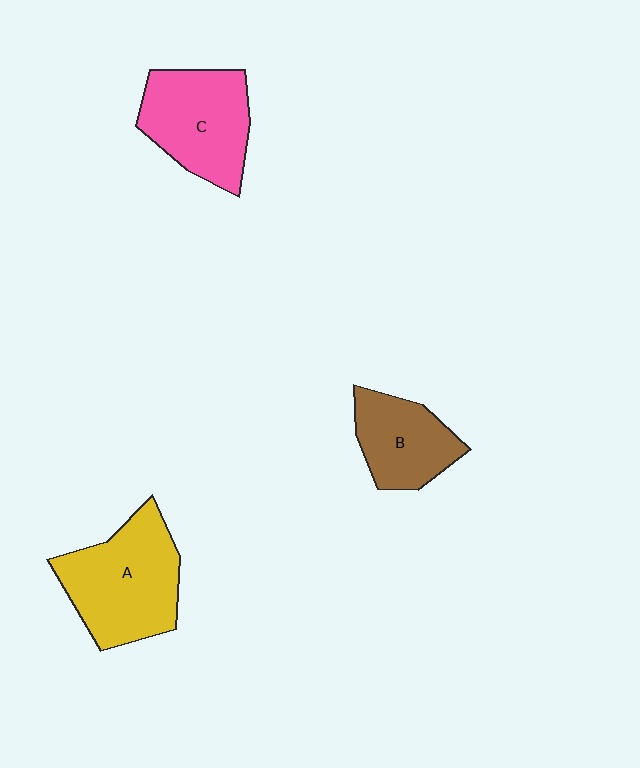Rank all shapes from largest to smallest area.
From largest to smallest: A (yellow), C (pink), B (brown).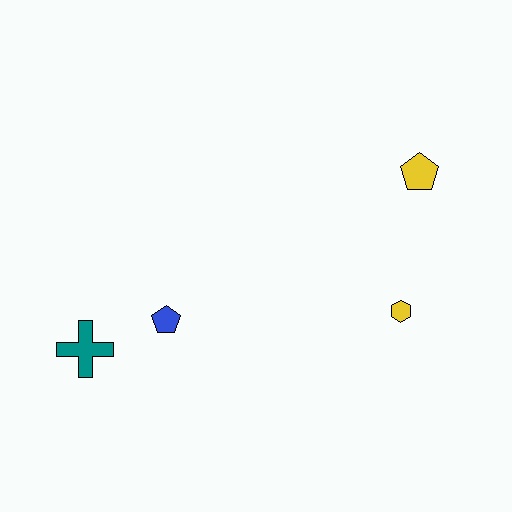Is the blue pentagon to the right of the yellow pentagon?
No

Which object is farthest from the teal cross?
The yellow pentagon is farthest from the teal cross.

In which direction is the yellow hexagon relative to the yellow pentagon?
The yellow hexagon is below the yellow pentagon.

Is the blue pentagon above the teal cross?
Yes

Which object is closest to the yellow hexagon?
The yellow pentagon is closest to the yellow hexagon.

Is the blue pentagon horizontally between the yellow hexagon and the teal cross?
Yes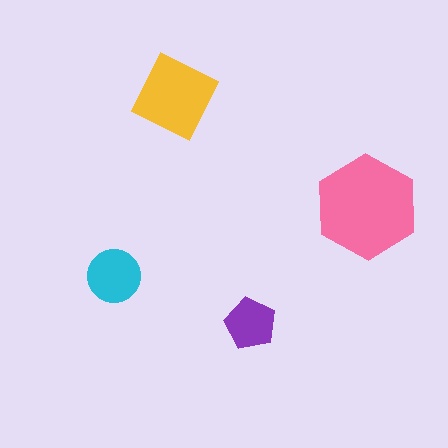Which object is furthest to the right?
The pink hexagon is rightmost.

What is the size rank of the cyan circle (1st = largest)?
3rd.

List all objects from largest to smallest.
The pink hexagon, the yellow square, the cyan circle, the purple pentagon.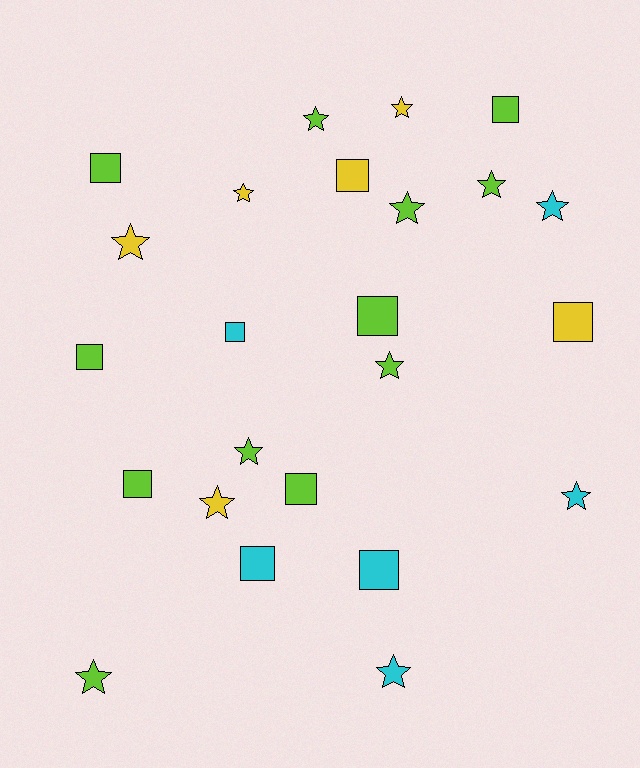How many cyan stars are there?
There are 3 cyan stars.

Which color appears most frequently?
Lime, with 12 objects.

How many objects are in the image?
There are 24 objects.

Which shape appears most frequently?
Star, with 13 objects.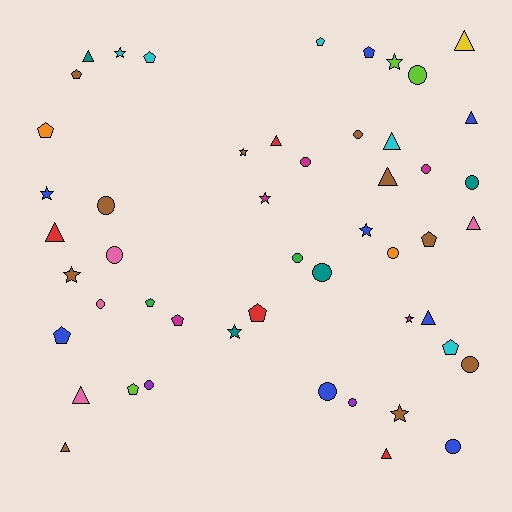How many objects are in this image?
There are 50 objects.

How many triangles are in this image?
There are 12 triangles.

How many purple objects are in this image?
There are 2 purple objects.